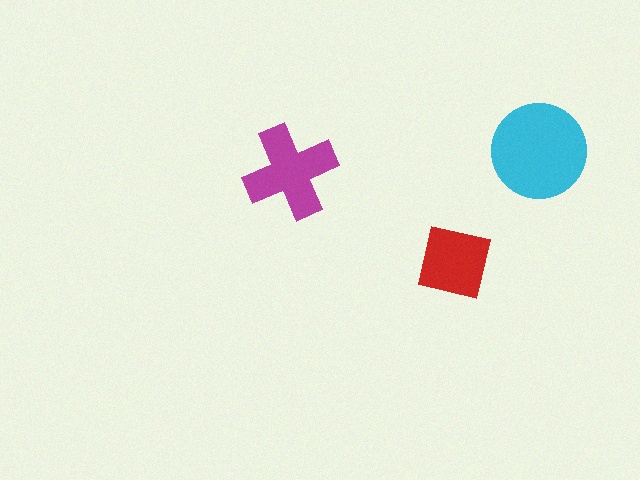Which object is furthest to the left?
The magenta cross is leftmost.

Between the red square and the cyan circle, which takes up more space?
The cyan circle.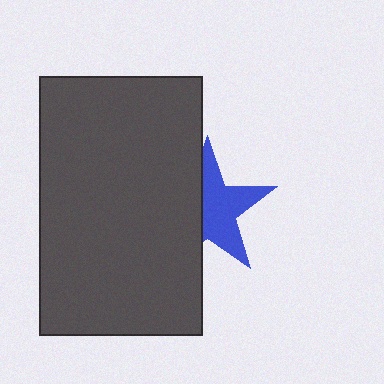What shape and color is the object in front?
The object in front is a dark gray rectangle.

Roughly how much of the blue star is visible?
About half of it is visible (roughly 56%).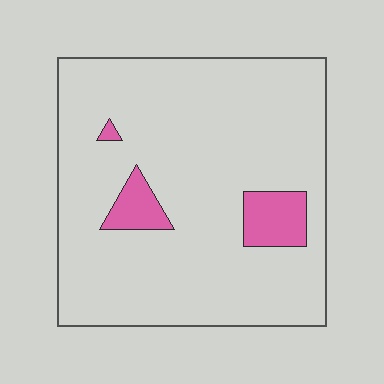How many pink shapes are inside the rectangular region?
3.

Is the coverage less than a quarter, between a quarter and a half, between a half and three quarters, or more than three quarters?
Less than a quarter.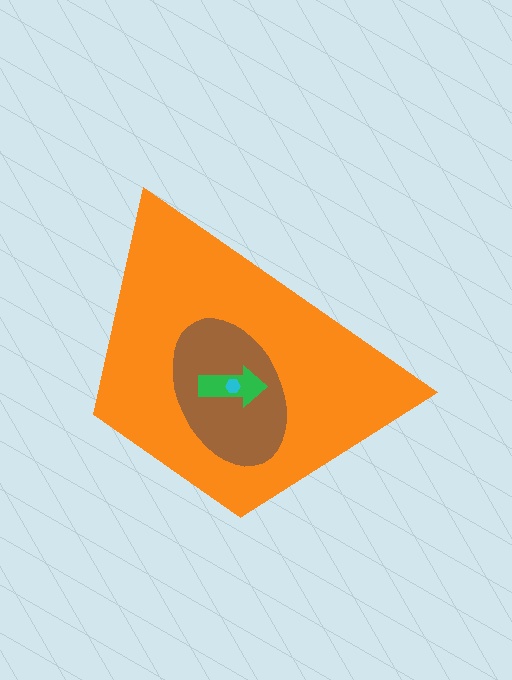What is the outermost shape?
The orange trapezoid.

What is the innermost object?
The cyan hexagon.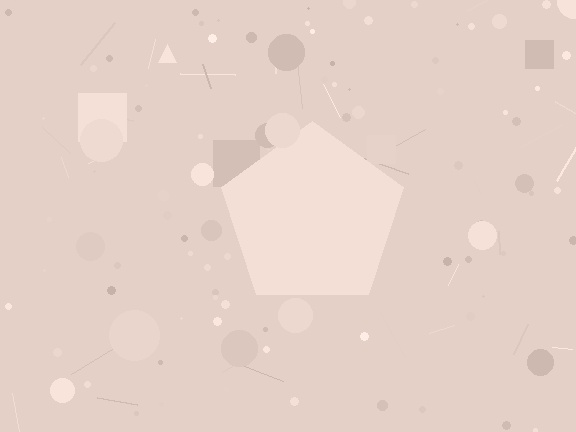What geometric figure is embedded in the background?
A pentagon is embedded in the background.